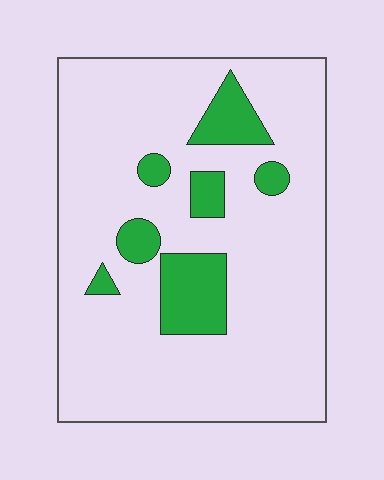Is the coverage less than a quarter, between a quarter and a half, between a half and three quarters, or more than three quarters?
Less than a quarter.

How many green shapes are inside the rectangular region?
7.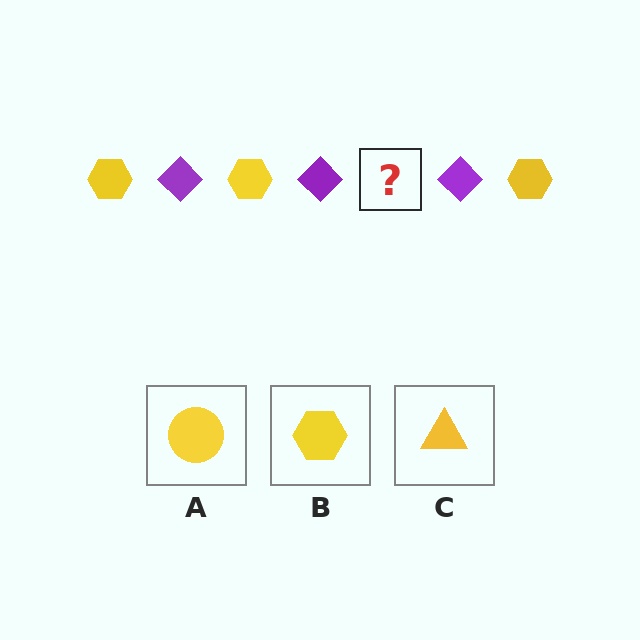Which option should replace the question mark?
Option B.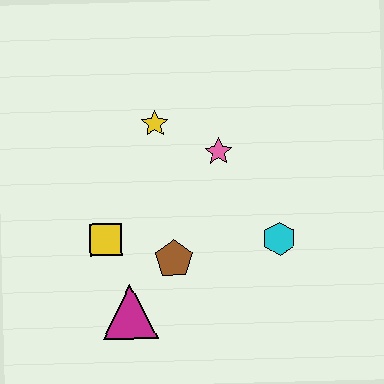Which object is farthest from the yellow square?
The cyan hexagon is farthest from the yellow square.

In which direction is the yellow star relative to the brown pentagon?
The yellow star is above the brown pentagon.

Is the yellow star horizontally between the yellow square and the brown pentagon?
Yes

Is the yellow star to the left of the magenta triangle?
No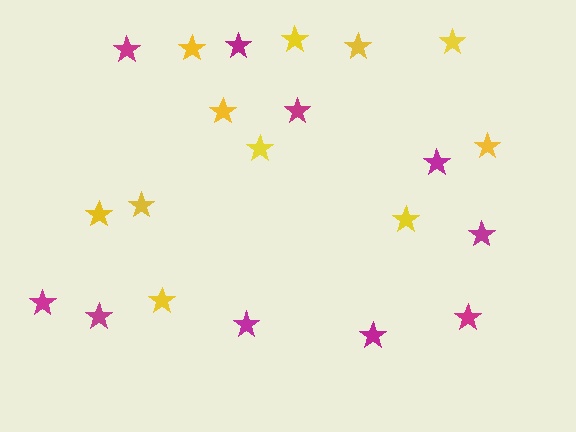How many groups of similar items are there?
There are 2 groups: one group of yellow stars (11) and one group of magenta stars (10).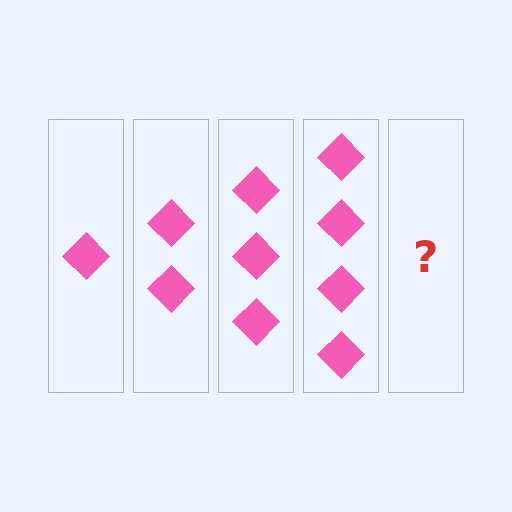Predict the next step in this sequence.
The next step is 5 diamonds.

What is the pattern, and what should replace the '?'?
The pattern is that each step adds one more diamond. The '?' should be 5 diamonds.